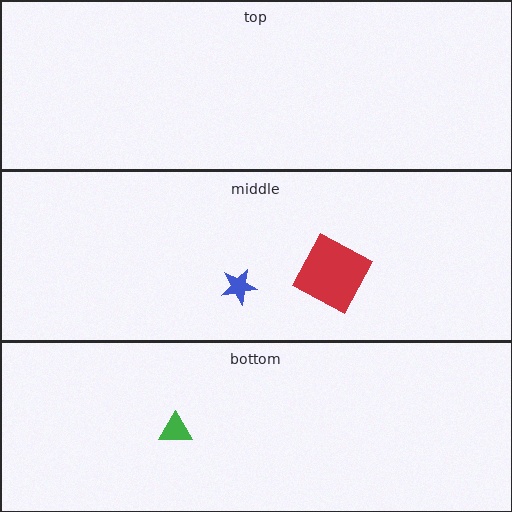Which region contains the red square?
The middle region.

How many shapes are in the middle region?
2.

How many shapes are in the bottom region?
1.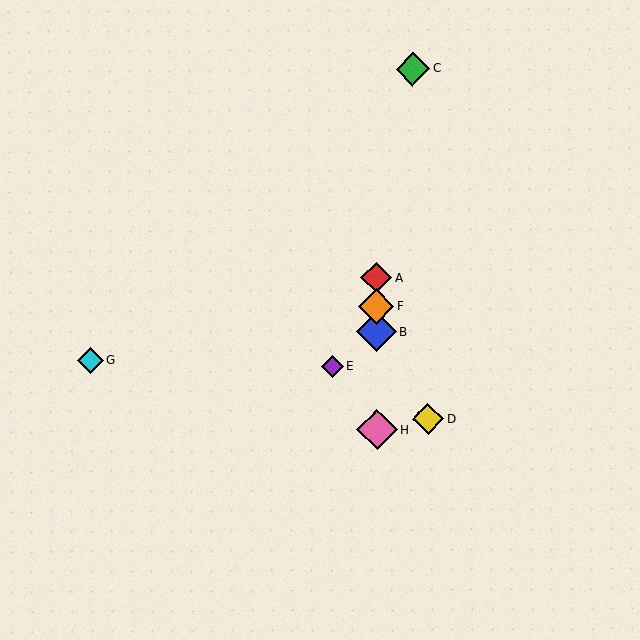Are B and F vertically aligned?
Yes, both are at x≈376.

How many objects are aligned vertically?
4 objects (A, B, F, H) are aligned vertically.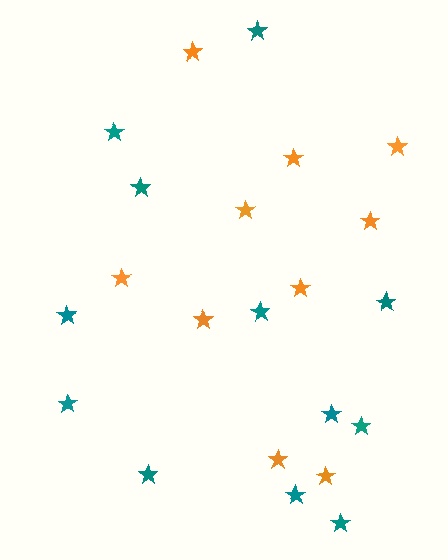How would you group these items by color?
There are 2 groups: one group of orange stars (10) and one group of teal stars (12).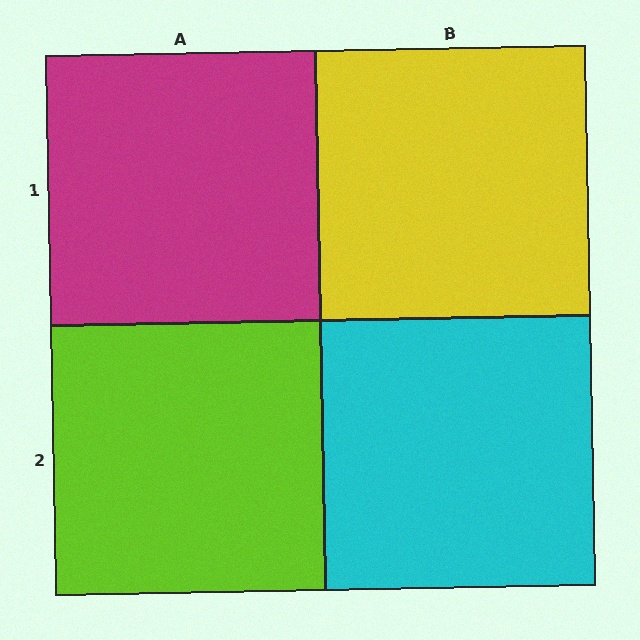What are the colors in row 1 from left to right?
Magenta, yellow.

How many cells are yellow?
1 cell is yellow.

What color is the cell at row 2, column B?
Cyan.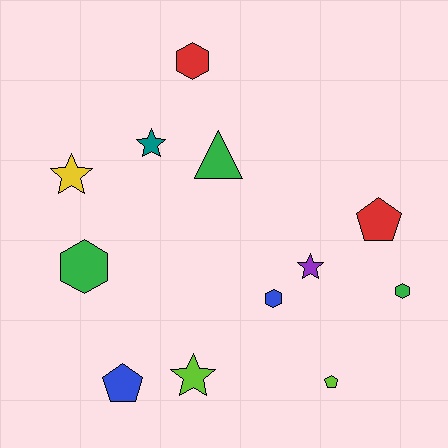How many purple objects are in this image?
There is 1 purple object.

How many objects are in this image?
There are 12 objects.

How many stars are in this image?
There are 4 stars.